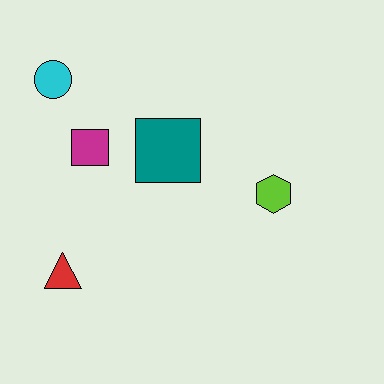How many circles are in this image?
There is 1 circle.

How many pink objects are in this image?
There are no pink objects.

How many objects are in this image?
There are 5 objects.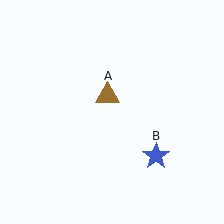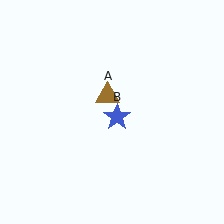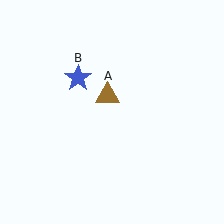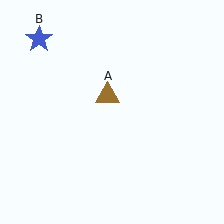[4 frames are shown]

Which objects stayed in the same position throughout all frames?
Brown triangle (object A) remained stationary.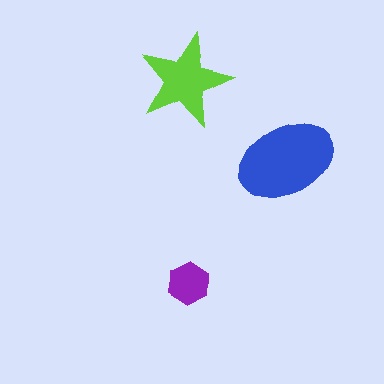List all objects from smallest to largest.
The purple hexagon, the lime star, the blue ellipse.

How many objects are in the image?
There are 3 objects in the image.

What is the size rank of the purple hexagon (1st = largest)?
3rd.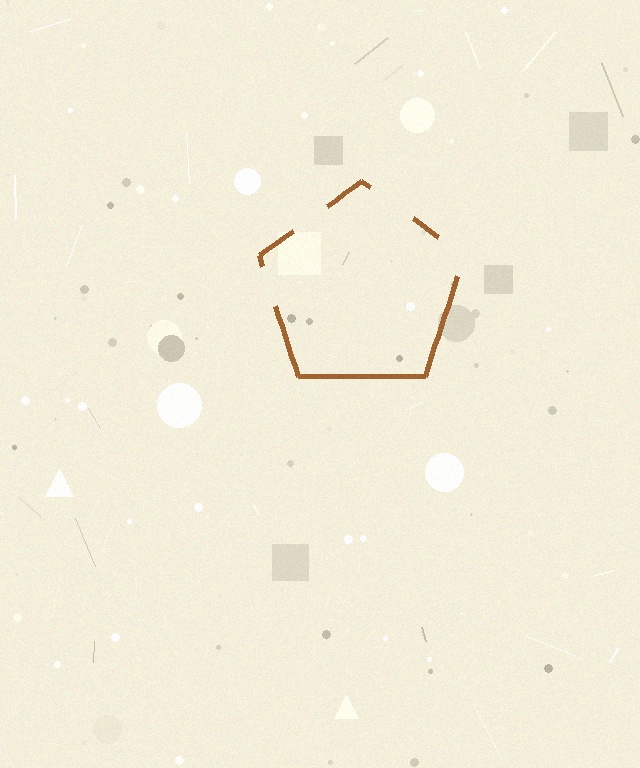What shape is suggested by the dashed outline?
The dashed outline suggests a pentagon.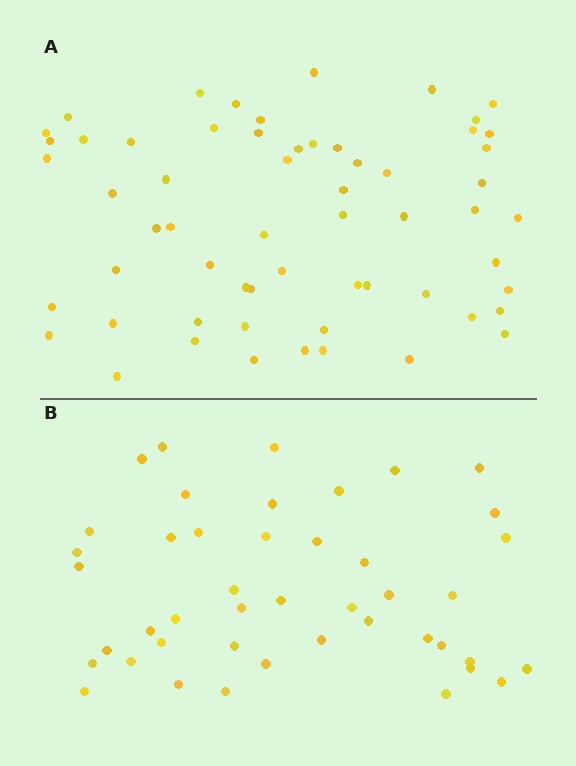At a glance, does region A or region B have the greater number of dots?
Region A (the top region) has more dots.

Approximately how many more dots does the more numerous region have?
Region A has approximately 15 more dots than region B.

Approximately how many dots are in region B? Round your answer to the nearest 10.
About 40 dots. (The exact count is 44, which rounds to 40.)